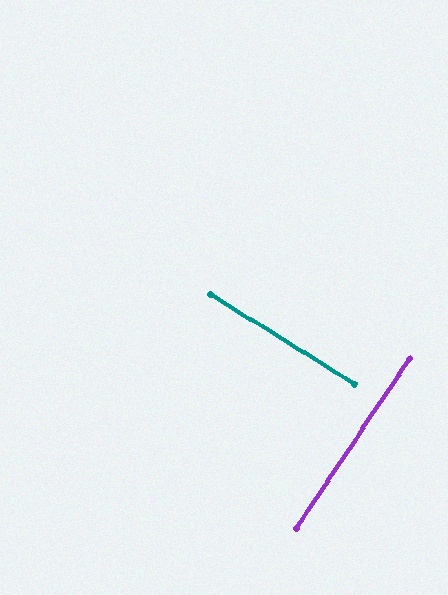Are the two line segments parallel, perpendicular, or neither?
Perpendicular — they meet at approximately 88°.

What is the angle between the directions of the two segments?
Approximately 88 degrees.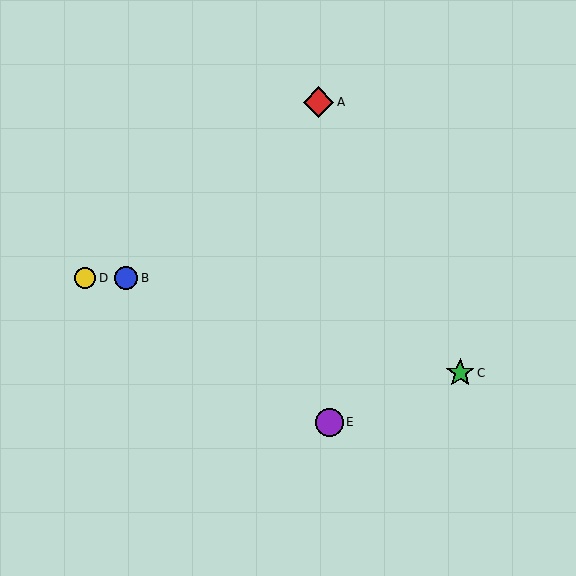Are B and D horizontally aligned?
Yes, both are at y≈278.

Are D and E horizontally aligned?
No, D is at y≈278 and E is at y≈422.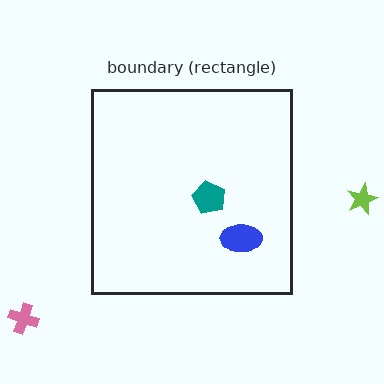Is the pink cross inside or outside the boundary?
Outside.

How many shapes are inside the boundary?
2 inside, 2 outside.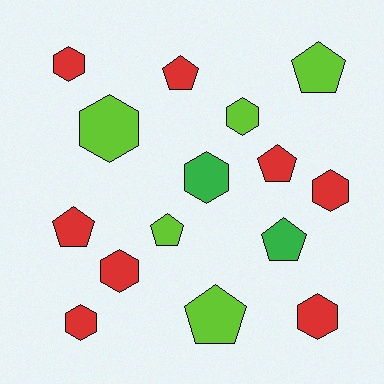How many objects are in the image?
There are 15 objects.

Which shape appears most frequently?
Hexagon, with 8 objects.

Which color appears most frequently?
Red, with 8 objects.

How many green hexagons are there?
There is 1 green hexagon.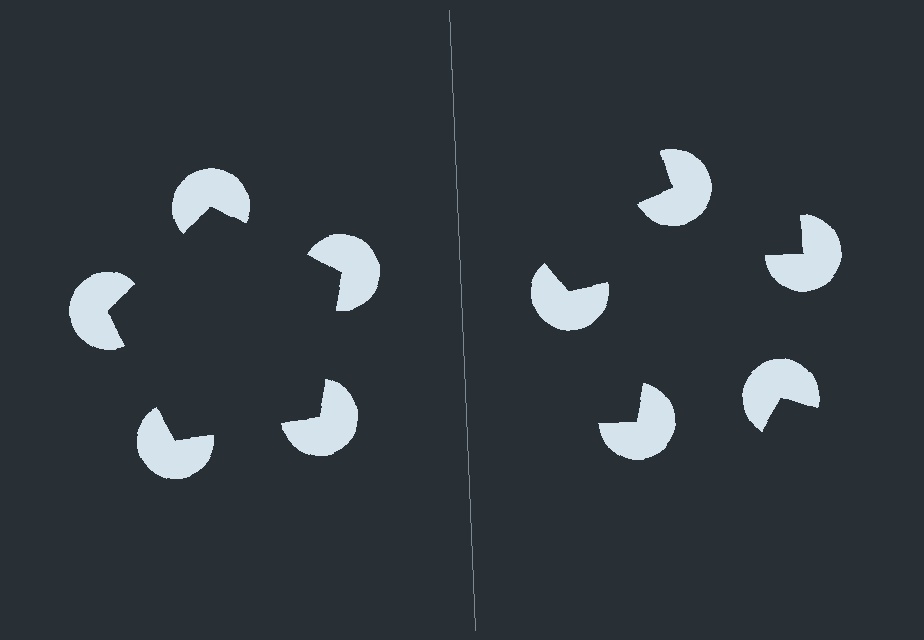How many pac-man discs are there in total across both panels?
10 — 5 on each side.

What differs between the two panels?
The pac-man discs are positioned identically on both sides; only the wedge orientations differ. On the left they align to a pentagon; on the right they are misaligned.